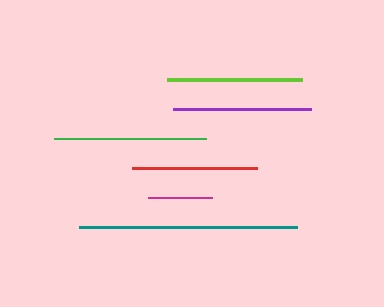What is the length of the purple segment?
The purple segment is approximately 137 pixels long.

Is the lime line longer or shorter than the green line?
The green line is longer than the lime line.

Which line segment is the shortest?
The magenta line is the shortest at approximately 64 pixels.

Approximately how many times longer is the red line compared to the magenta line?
The red line is approximately 1.9 times the length of the magenta line.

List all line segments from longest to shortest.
From longest to shortest: teal, green, purple, lime, red, magenta.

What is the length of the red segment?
The red segment is approximately 124 pixels long.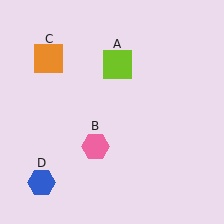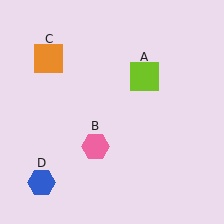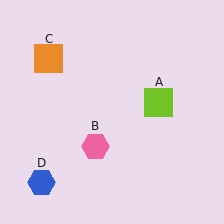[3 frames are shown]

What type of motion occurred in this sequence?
The lime square (object A) rotated clockwise around the center of the scene.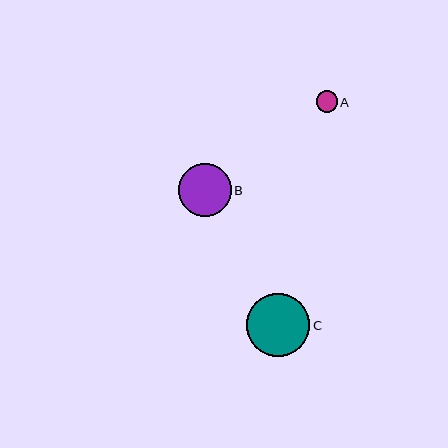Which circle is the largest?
Circle C is the largest with a size of approximately 63 pixels.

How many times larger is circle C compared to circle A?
Circle C is approximately 3.0 times the size of circle A.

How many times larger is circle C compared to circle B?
Circle C is approximately 1.2 times the size of circle B.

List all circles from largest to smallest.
From largest to smallest: C, B, A.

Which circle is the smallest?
Circle A is the smallest with a size of approximately 21 pixels.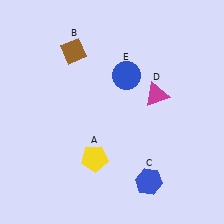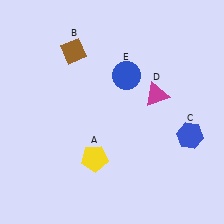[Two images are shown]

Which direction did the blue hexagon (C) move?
The blue hexagon (C) moved up.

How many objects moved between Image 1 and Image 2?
1 object moved between the two images.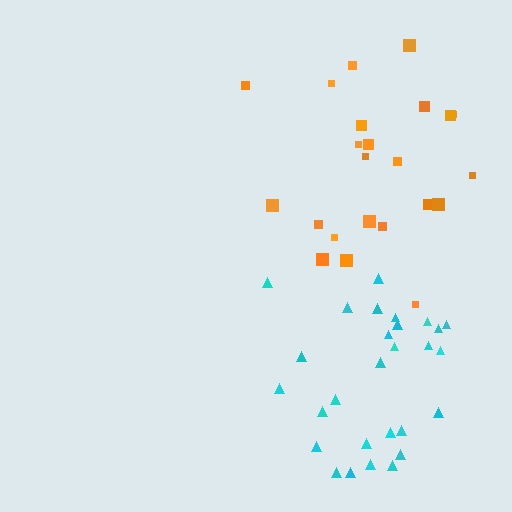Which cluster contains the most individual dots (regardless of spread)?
Cyan (28).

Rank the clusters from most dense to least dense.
cyan, orange.